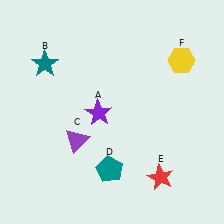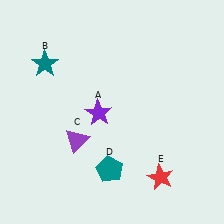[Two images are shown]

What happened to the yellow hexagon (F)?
The yellow hexagon (F) was removed in Image 2. It was in the top-right area of Image 1.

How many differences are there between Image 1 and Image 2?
There is 1 difference between the two images.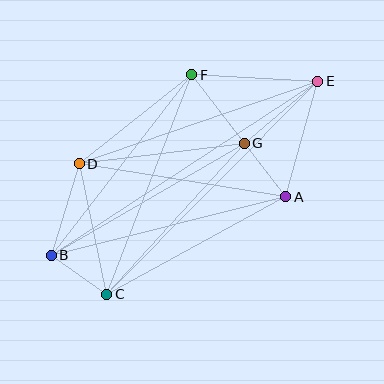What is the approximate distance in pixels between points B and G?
The distance between B and G is approximately 223 pixels.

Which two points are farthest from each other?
Points B and E are farthest from each other.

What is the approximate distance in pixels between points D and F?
The distance between D and F is approximately 143 pixels.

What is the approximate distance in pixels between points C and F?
The distance between C and F is approximately 235 pixels.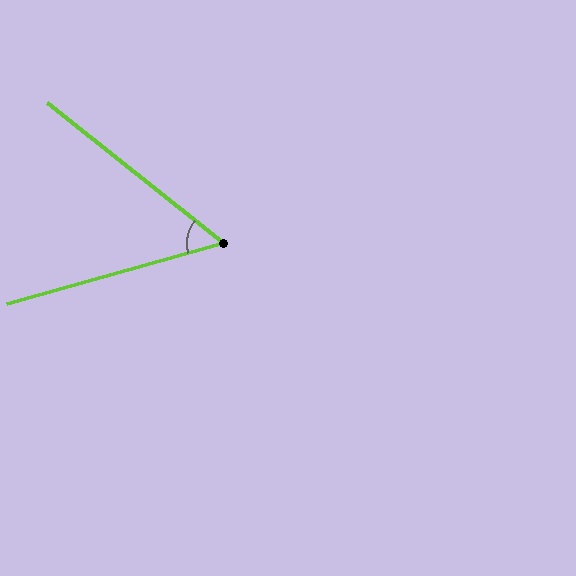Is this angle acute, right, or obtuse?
It is acute.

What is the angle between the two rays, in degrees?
Approximately 54 degrees.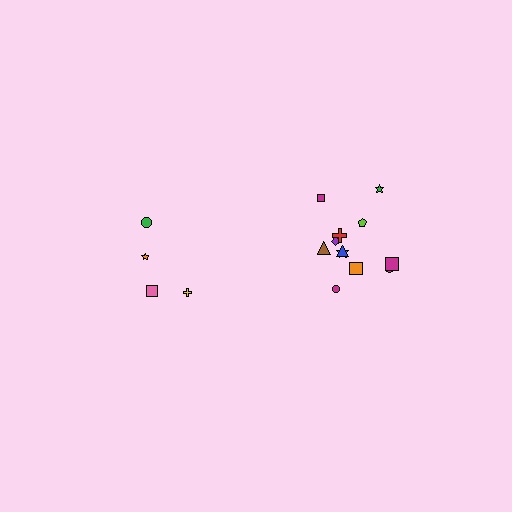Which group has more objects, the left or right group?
The right group.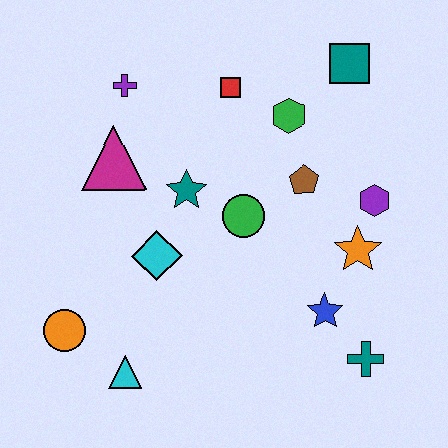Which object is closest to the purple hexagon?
The orange star is closest to the purple hexagon.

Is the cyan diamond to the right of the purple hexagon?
No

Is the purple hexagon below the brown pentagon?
Yes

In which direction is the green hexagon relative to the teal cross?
The green hexagon is above the teal cross.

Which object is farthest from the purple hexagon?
The orange circle is farthest from the purple hexagon.